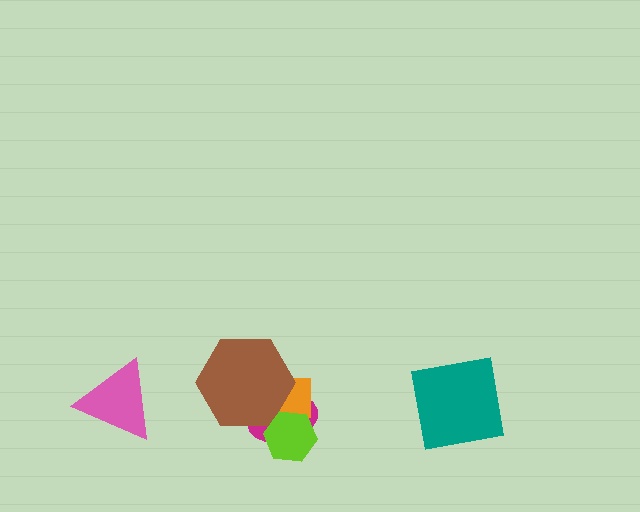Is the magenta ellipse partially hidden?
Yes, it is partially covered by another shape.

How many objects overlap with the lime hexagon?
2 objects overlap with the lime hexagon.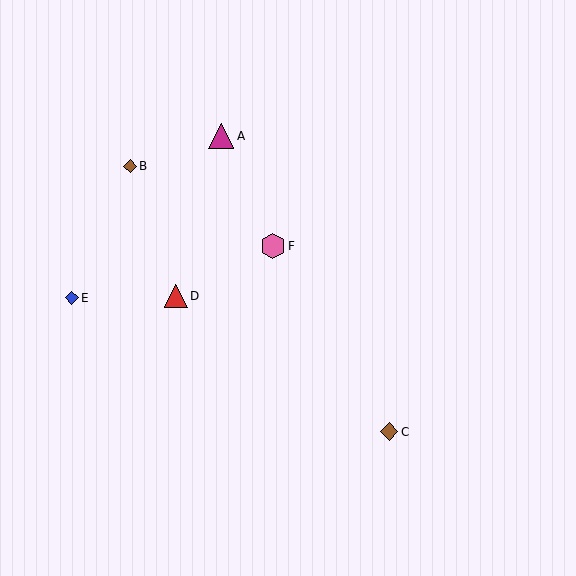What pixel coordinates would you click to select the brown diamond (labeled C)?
Click at (389, 432) to select the brown diamond C.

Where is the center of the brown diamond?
The center of the brown diamond is at (130, 166).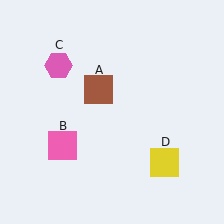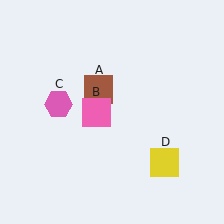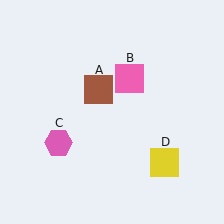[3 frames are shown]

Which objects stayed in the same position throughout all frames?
Brown square (object A) and yellow square (object D) remained stationary.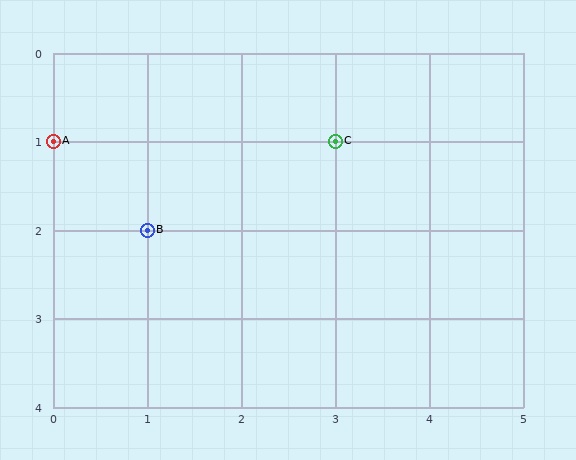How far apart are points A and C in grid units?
Points A and C are 3 columns apart.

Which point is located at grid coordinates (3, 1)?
Point C is at (3, 1).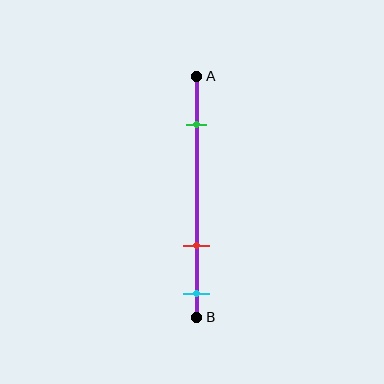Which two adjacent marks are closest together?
The red and cyan marks are the closest adjacent pair.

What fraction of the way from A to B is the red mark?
The red mark is approximately 70% (0.7) of the way from A to B.